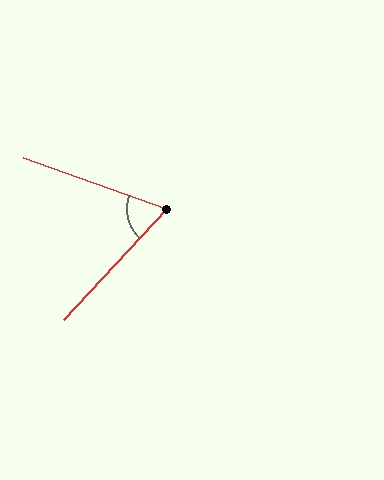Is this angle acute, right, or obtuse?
It is acute.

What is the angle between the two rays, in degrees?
Approximately 67 degrees.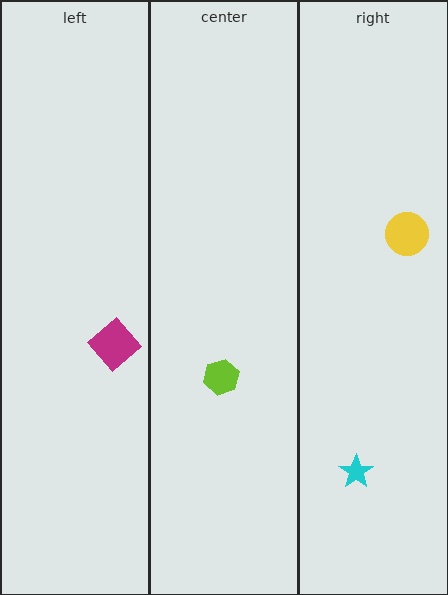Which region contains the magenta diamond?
The left region.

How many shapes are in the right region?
2.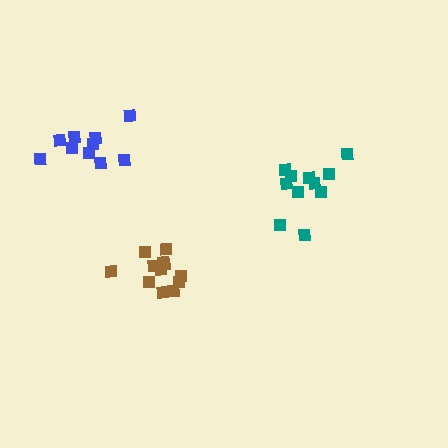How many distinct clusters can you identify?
There are 3 distinct clusters.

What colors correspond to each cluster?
The clusters are colored: teal, brown, blue.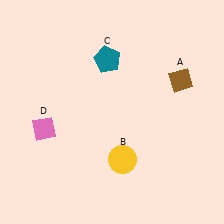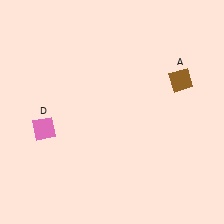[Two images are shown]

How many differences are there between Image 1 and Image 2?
There are 2 differences between the two images.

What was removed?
The yellow circle (B), the teal pentagon (C) were removed in Image 2.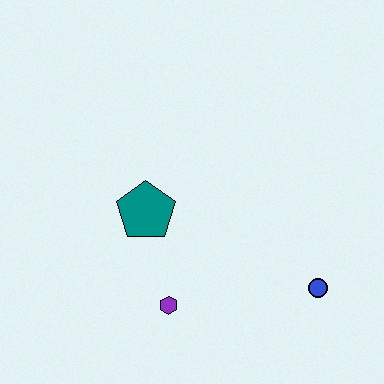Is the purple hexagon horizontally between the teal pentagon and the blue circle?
Yes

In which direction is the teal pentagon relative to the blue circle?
The teal pentagon is to the left of the blue circle.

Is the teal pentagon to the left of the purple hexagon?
Yes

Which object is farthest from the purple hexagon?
The blue circle is farthest from the purple hexagon.